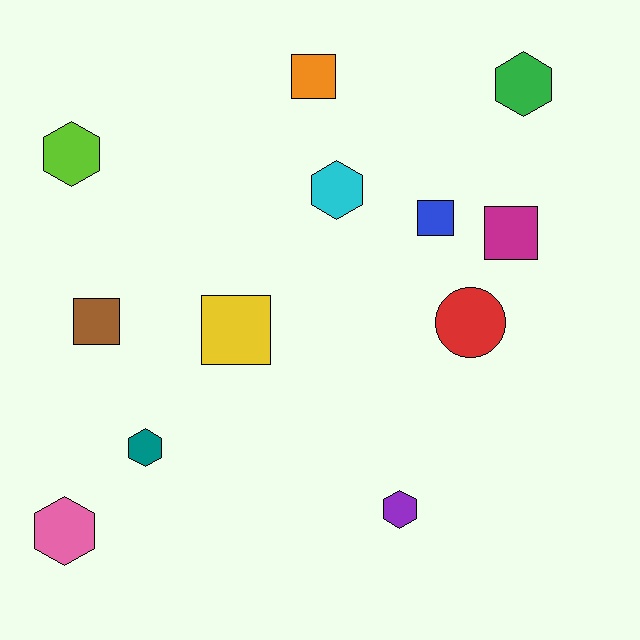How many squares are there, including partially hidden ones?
There are 5 squares.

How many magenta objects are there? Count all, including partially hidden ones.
There is 1 magenta object.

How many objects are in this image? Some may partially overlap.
There are 12 objects.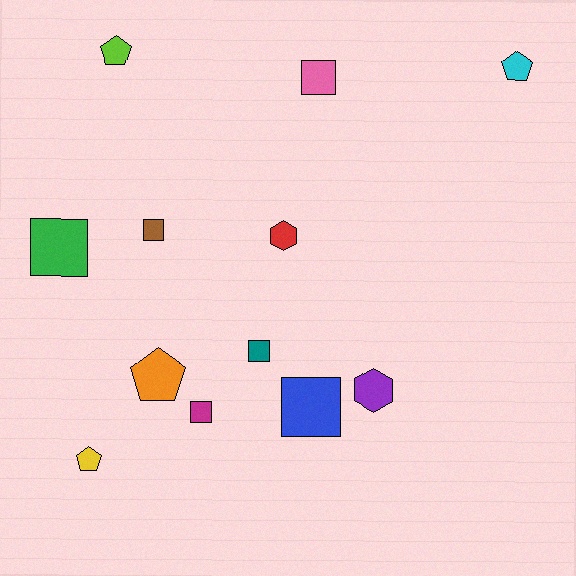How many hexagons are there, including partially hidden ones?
There are 2 hexagons.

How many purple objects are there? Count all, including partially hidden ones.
There is 1 purple object.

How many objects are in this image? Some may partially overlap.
There are 12 objects.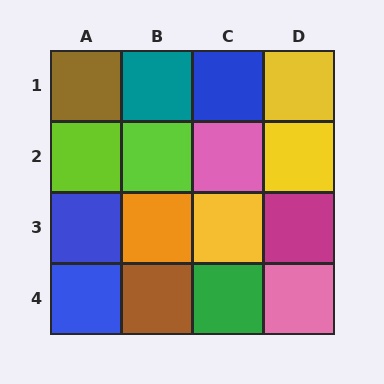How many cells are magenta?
1 cell is magenta.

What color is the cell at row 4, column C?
Green.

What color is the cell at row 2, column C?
Pink.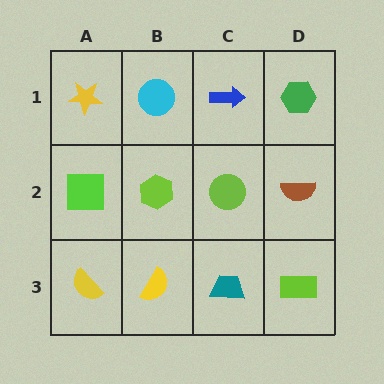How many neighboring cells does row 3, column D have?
2.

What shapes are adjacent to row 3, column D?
A brown semicircle (row 2, column D), a teal trapezoid (row 3, column C).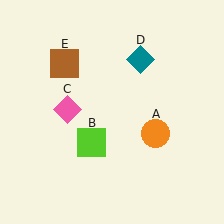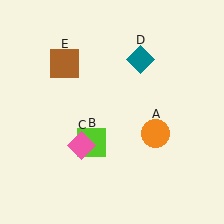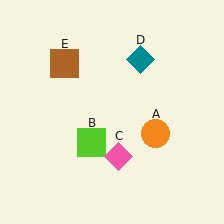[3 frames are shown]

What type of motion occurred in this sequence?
The pink diamond (object C) rotated counterclockwise around the center of the scene.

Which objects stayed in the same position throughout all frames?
Orange circle (object A) and lime square (object B) and teal diamond (object D) and brown square (object E) remained stationary.